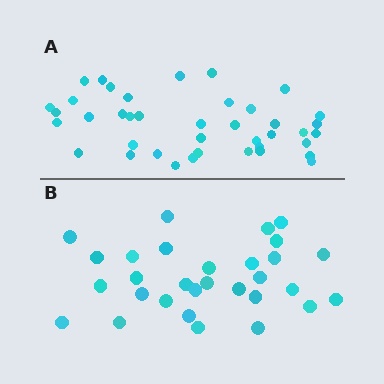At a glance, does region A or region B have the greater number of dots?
Region A (the top region) has more dots.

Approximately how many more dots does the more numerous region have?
Region A has roughly 10 or so more dots than region B.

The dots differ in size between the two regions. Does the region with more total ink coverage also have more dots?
No. Region B has more total ink coverage because its dots are larger, but region A actually contains more individual dots. Total area can be misleading — the number of items is what matters here.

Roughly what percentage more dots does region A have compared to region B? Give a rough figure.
About 35% more.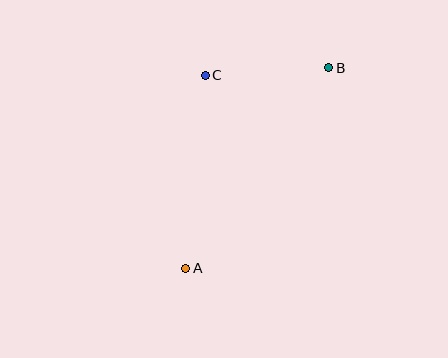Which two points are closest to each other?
Points B and C are closest to each other.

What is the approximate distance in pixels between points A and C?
The distance between A and C is approximately 194 pixels.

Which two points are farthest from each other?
Points A and B are farthest from each other.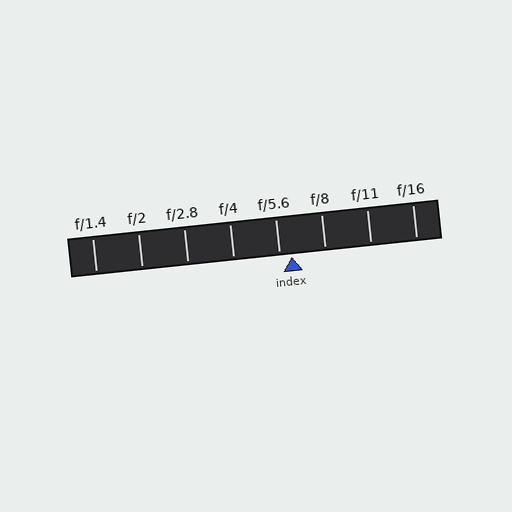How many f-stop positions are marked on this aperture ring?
There are 8 f-stop positions marked.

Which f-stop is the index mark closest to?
The index mark is closest to f/5.6.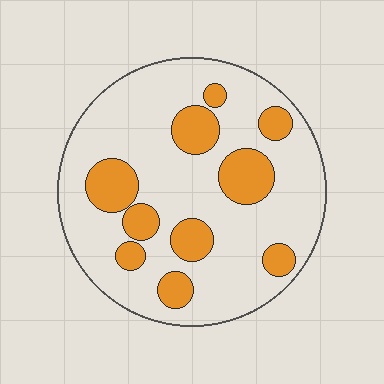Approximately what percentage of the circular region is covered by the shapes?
Approximately 25%.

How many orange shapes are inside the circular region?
10.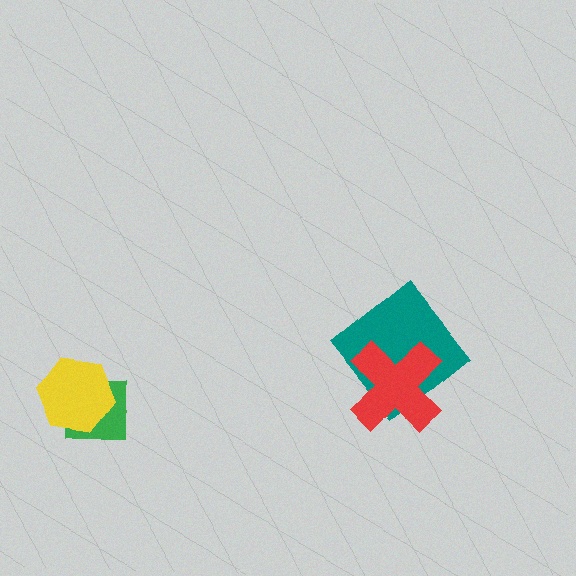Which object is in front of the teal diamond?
The red cross is in front of the teal diamond.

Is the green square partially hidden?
Yes, it is partially covered by another shape.